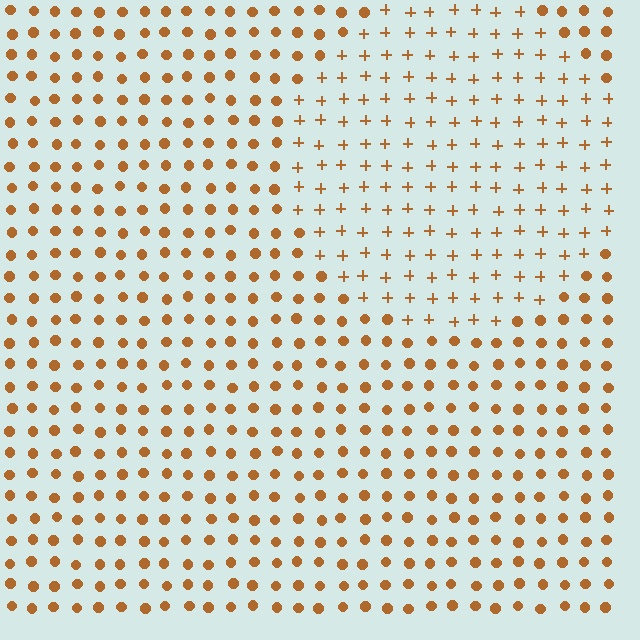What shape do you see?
I see a circle.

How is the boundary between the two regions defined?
The boundary is defined by a change in element shape: plus signs inside vs. circles outside. All elements share the same color and spacing.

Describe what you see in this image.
The image is filled with small brown elements arranged in a uniform grid. A circle-shaped region contains plus signs, while the surrounding area contains circles. The boundary is defined purely by the change in element shape.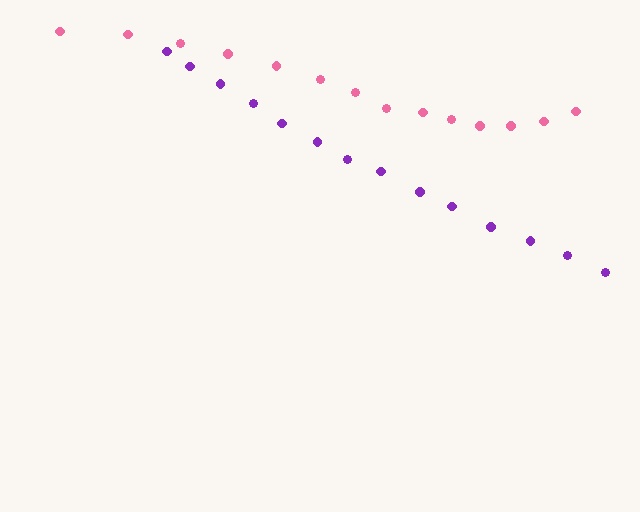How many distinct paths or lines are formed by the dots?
There are 2 distinct paths.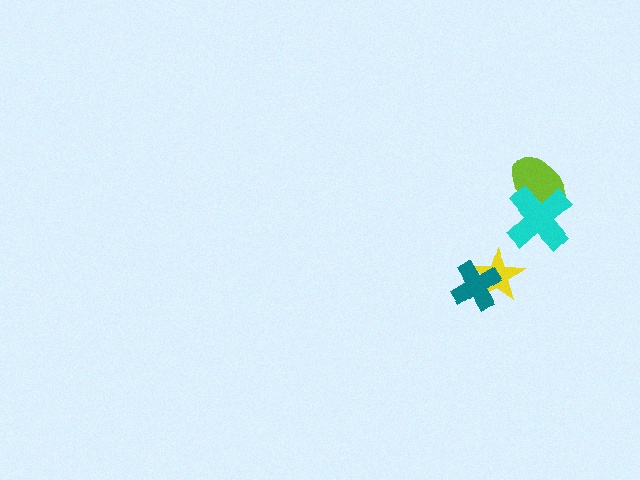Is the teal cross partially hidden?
No, no other shape covers it.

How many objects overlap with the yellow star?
1 object overlaps with the yellow star.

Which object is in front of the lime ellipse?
The cyan cross is in front of the lime ellipse.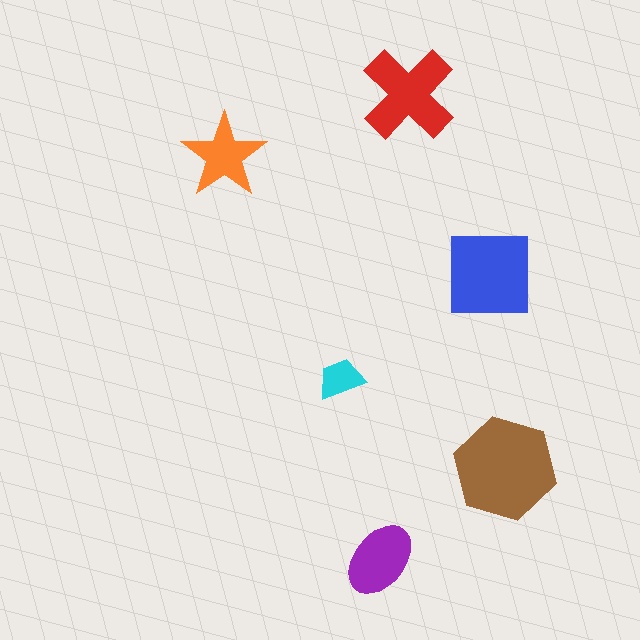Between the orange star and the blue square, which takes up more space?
The blue square.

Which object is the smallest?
The cyan trapezoid.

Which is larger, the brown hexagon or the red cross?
The brown hexagon.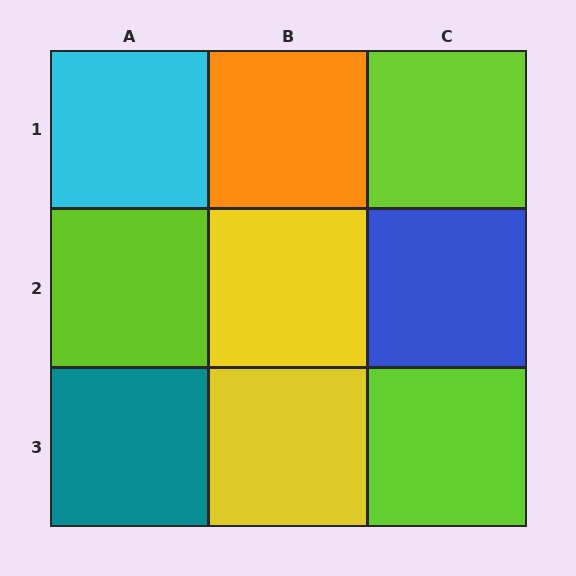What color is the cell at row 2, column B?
Yellow.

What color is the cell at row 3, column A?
Teal.